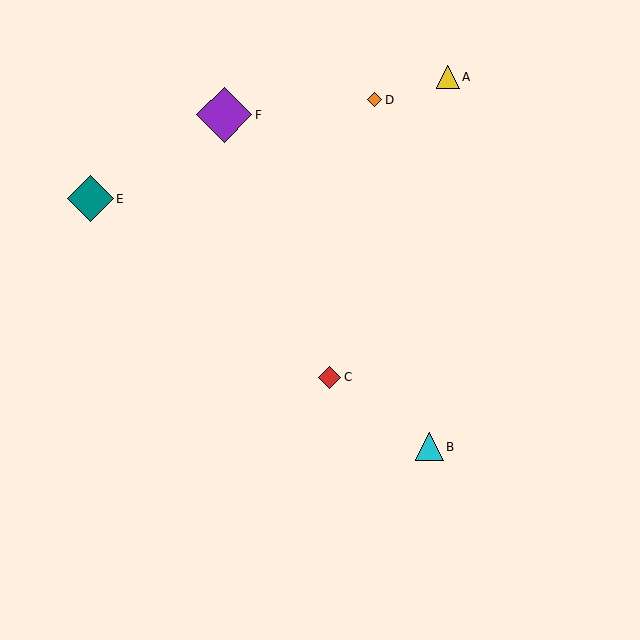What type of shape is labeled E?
Shape E is a teal diamond.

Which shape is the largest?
The purple diamond (labeled F) is the largest.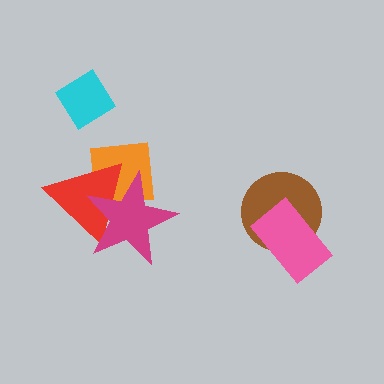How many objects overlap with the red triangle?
2 objects overlap with the red triangle.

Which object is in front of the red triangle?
The magenta star is in front of the red triangle.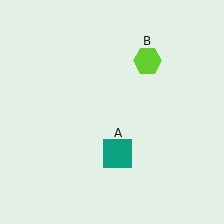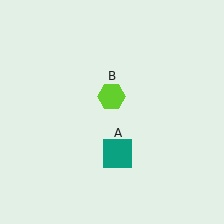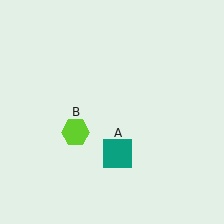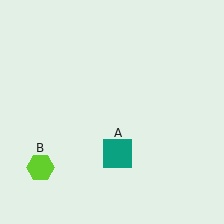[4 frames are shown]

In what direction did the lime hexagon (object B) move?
The lime hexagon (object B) moved down and to the left.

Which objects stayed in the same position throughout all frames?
Teal square (object A) remained stationary.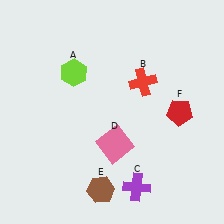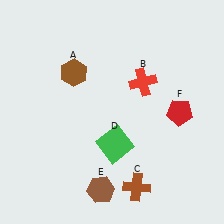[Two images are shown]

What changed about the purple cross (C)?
In Image 1, C is purple. In Image 2, it changed to brown.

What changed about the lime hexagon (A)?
In Image 1, A is lime. In Image 2, it changed to brown.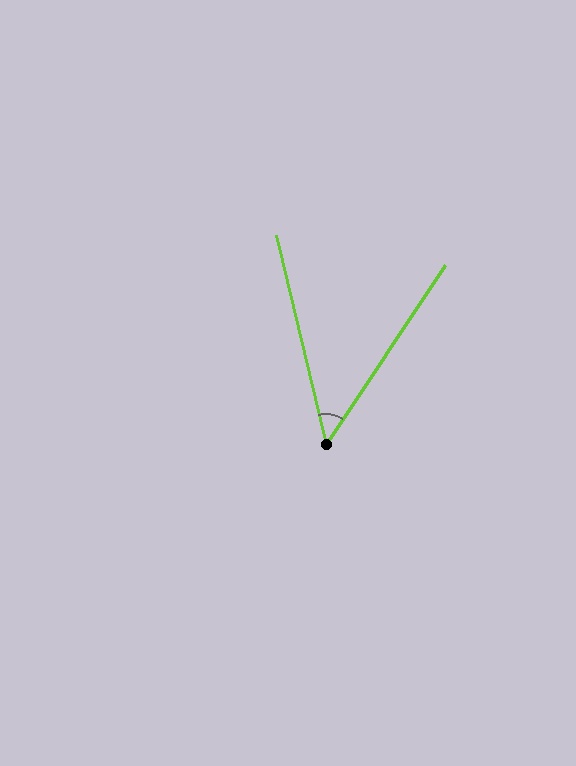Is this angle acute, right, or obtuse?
It is acute.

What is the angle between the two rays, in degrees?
Approximately 47 degrees.